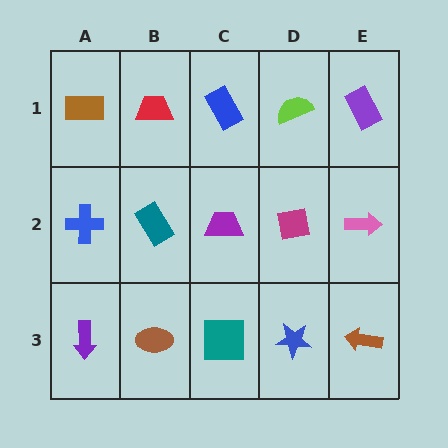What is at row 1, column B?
A red trapezoid.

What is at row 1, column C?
A blue rectangle.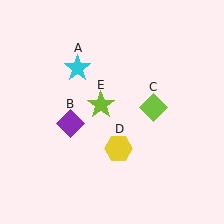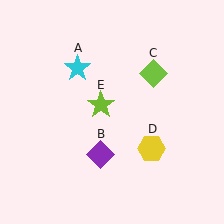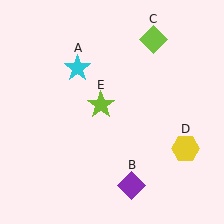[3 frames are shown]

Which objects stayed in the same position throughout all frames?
Cyan star (object A) and lime star (object E) remained stationary.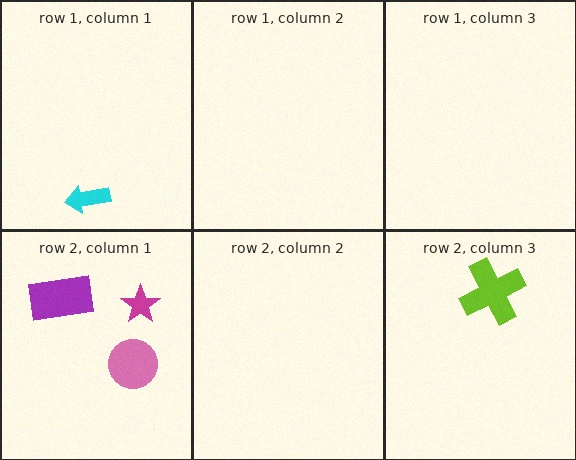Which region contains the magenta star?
The row 2, column 1 region.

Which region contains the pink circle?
The row 2, column 1 region.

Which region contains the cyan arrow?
The row 1, column 1 region.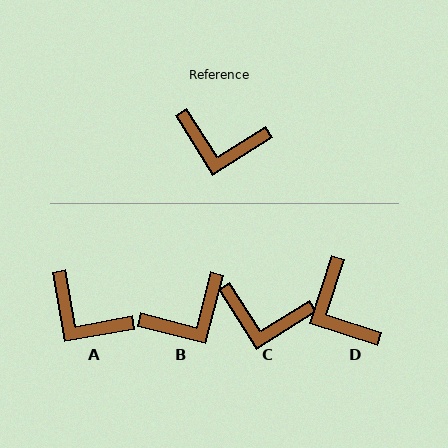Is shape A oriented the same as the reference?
No, it is off by about 22 degrees.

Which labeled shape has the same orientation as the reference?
C.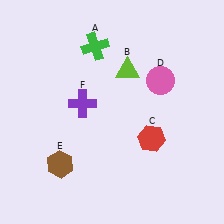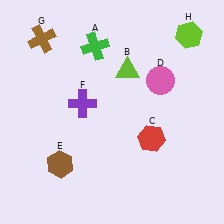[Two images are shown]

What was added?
A brown cross (G), a lime hexagon (H) were added in Image 2.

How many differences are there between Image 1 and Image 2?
There are 2 differences between the two images.